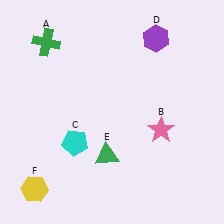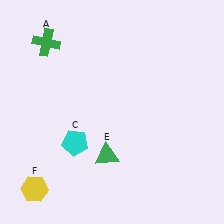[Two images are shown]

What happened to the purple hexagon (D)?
The purple hexagon (D) was removed in Image 2. It was in the top-right area of Image 1.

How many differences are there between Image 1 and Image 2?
There are 2 differences between the two images.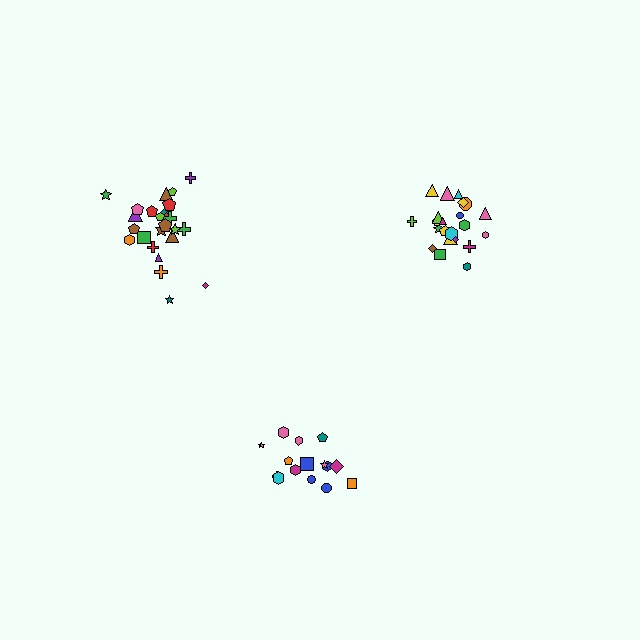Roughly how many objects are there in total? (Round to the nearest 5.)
Roughly 60 objects in total.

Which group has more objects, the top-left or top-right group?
The top-left group.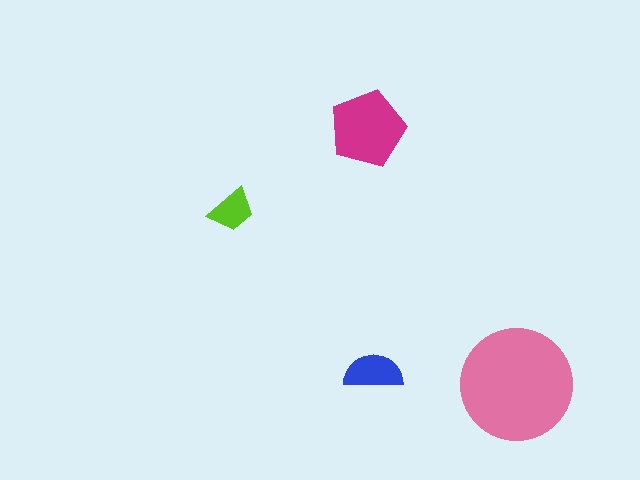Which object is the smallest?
The lime trapezoid.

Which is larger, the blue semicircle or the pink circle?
The pink circle.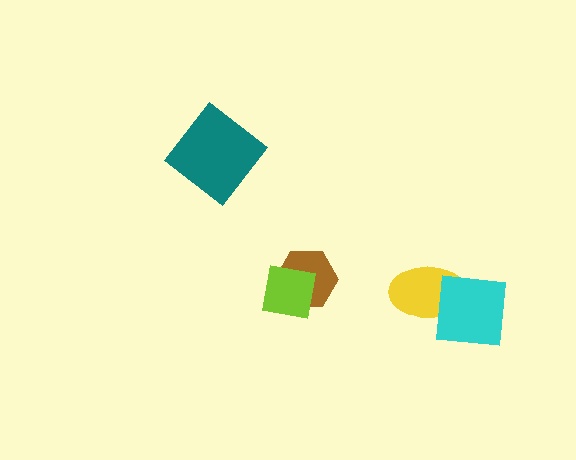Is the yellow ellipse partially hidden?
Yes, it is partially covered by another shape.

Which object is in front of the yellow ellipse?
The cyan square is in front of the yellow ellipse.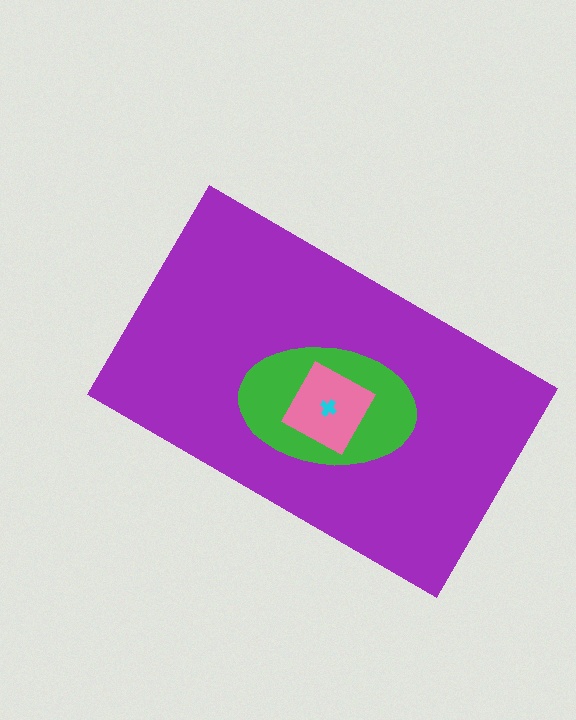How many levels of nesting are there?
4.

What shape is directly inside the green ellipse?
The pink square.